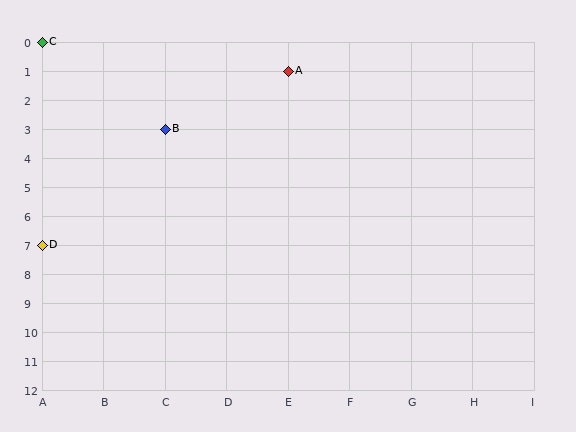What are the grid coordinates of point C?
Point C is at grid coordinates (A, 0).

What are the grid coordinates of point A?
Point A is at grid coordinates (E, 1).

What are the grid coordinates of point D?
Point D is at grid coordinates (A, 7).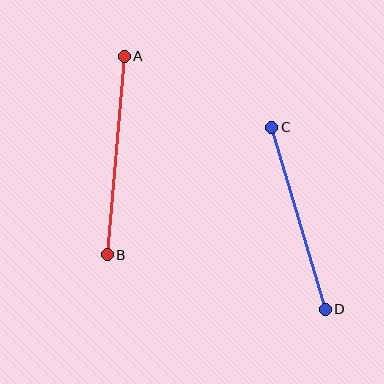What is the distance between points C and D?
The distance is approximately 190 pixels.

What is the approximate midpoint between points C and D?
The midpoint is at approximately (298, 218) pixels.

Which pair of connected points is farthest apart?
Points A and B are farthest apart.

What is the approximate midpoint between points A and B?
The midpoint is at approximately (116, 155) pixels.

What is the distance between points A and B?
The distance is approximately 200 pixels.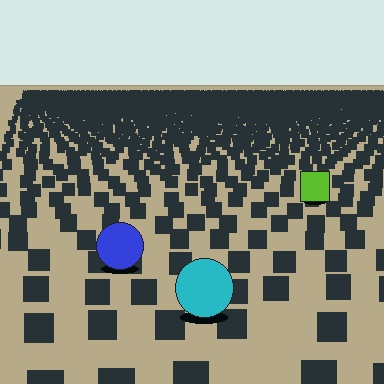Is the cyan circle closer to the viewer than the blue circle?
Yes. The cyan circle is closer — you can tell from the texture gradient: the ground texture is coarser near it.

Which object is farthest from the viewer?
The lime square is farthest from the viewer. It appears smaller and the ground texture around it is denser.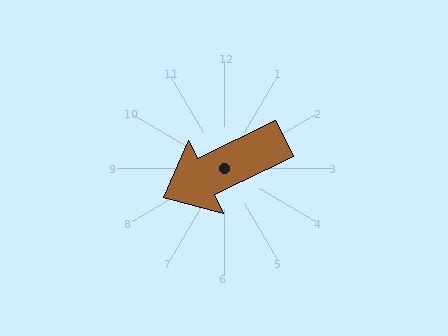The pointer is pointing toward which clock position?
Roughly 8 o'clock.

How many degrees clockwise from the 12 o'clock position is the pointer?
Approximately 244 degrees.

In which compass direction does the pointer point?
Southwest.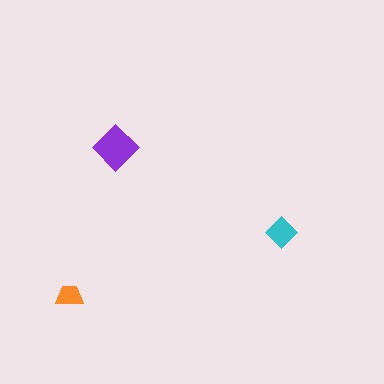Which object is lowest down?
The orange trapezoid is bottommost.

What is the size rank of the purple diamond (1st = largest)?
1st.